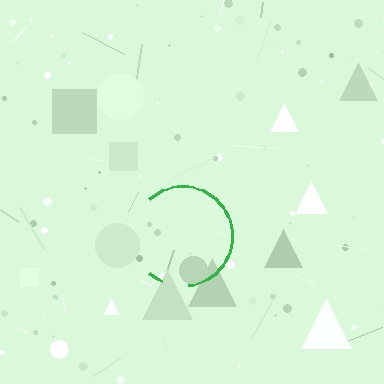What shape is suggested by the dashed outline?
The dashed outline suggests a circle.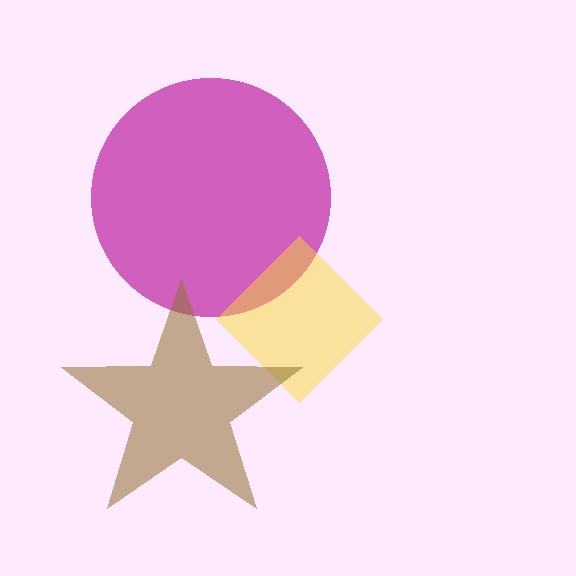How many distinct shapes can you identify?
There are 3 distinct shapes: a magenta circle, a yellow diamond, a brown star.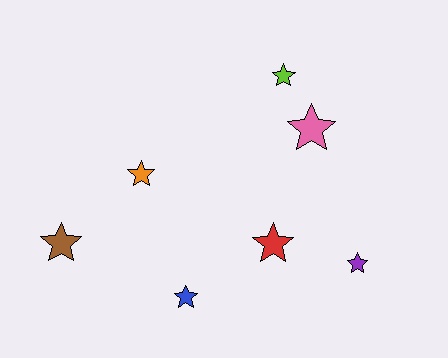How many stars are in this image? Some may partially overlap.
There are 7 stars.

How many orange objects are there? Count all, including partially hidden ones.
There is 1 orange object.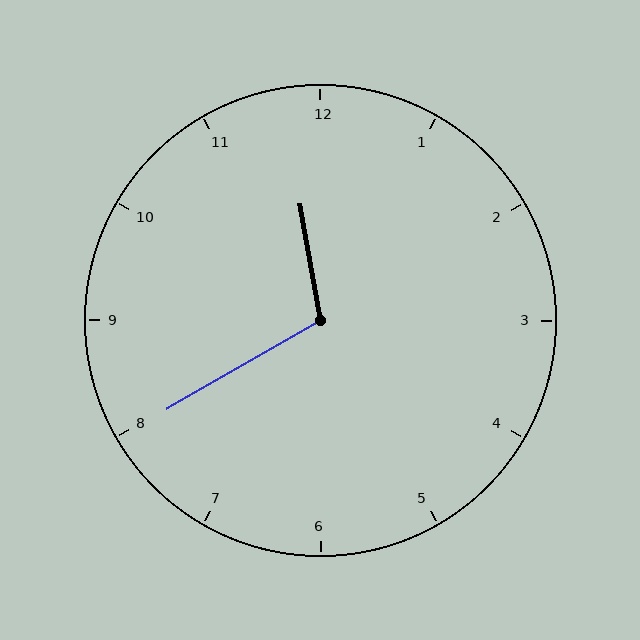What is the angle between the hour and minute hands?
Approximately 110 degrees.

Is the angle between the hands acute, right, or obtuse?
It is obtuse.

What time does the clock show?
11:40.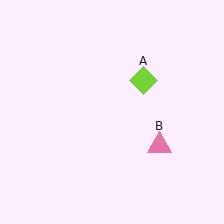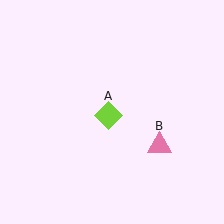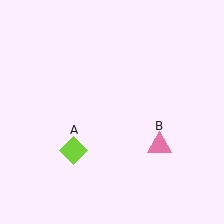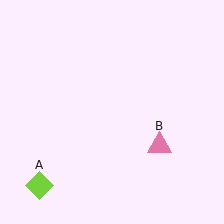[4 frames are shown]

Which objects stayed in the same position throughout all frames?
Pink triangle (object B) remained stationary.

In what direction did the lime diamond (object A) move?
The lime diamond (object A) moved down and to the left.